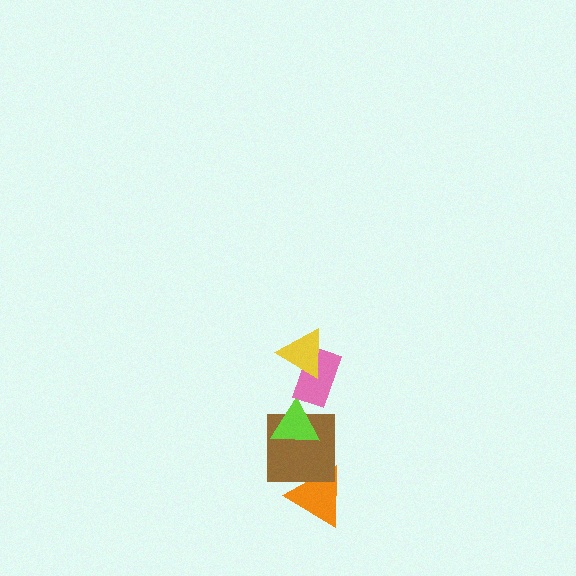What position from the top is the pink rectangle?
The pink rectangle is 2nd from the top.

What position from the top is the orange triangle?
The orange triangle is 5th from the top.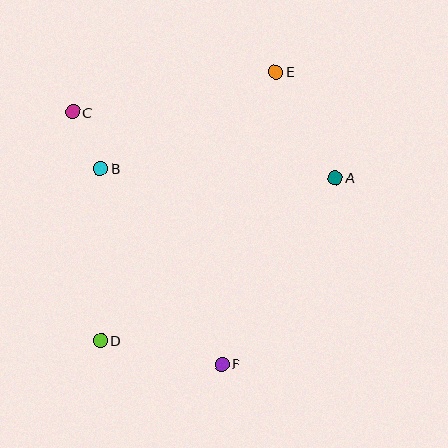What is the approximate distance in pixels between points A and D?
The distance between A and D is approximately 286 pixels.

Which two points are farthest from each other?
Points D and E are farthest from each other.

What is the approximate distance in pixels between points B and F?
The distance between B and F is approximately 230 pixels.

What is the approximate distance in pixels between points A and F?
The distance between A and F is approximately 218 pixels.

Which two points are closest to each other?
Points B and C are closest to each other.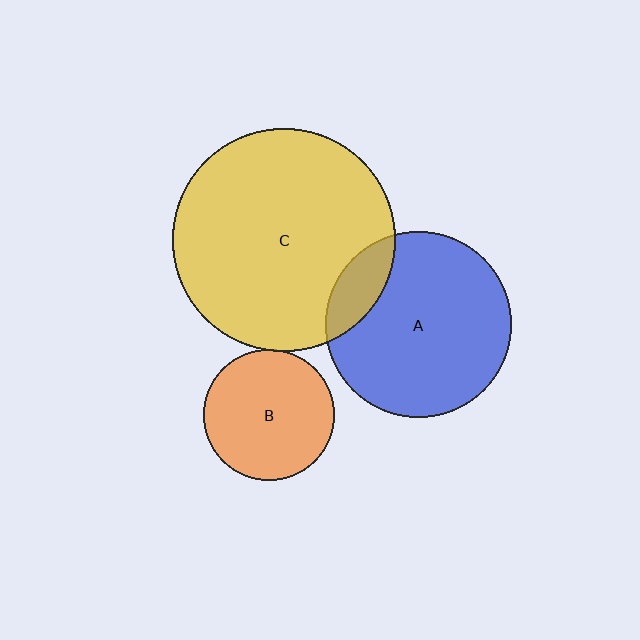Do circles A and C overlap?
Yes.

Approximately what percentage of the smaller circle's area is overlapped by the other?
Approximately 15%.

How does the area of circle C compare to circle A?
Approximately 1.4 times.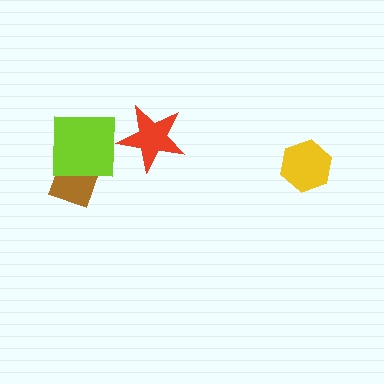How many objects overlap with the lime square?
2 objects overlap with the lime square.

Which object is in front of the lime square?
The red star is in front of the lime square.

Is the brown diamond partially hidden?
Yes, it is partially covered by another shape.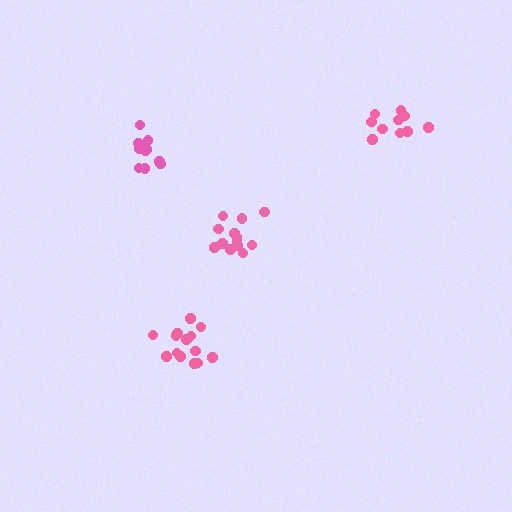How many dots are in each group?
Group 1: 14 dots, Group 2: 10 dots, Group 3: 10 dots, Group 4: 14 dots (48 total).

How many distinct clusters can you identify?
There are 4 distinct clusters.